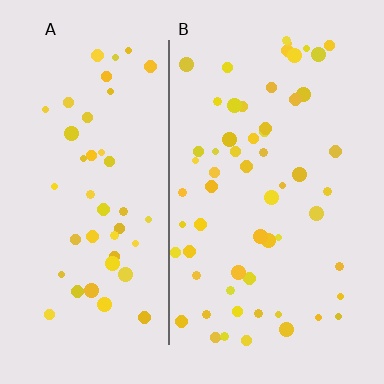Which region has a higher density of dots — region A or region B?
B (the right).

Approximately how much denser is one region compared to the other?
Approximately 1.3× — region B over region A.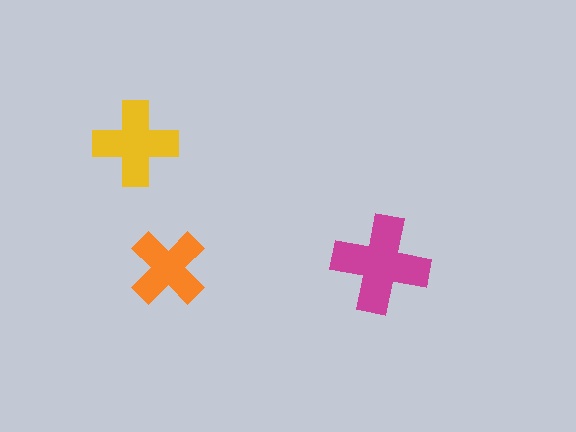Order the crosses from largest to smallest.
the magenta one, the yellow one, the orange one.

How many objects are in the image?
There are 3 objects in the image.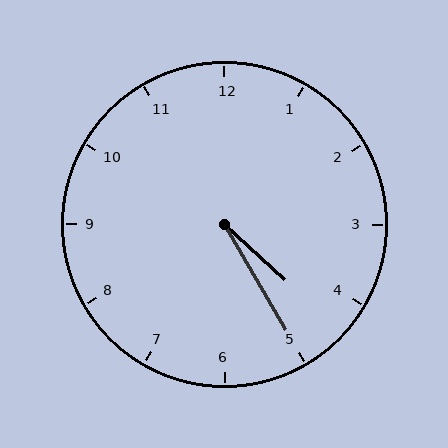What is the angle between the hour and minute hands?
Approximately 18 degrees.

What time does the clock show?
4:25.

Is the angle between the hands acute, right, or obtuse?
It is acute.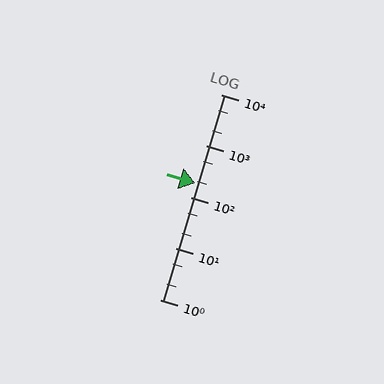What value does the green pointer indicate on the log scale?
The pointer indicates approximately 190.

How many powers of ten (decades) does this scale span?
The scale spans 4 decades, from 1 to 10000.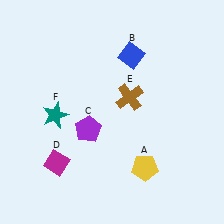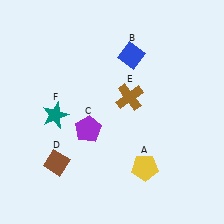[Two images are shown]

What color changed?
The diamond (D) changed from magenta in Image 1 to brown in Image 2.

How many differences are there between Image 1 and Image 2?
There is 1 difference between the two images.